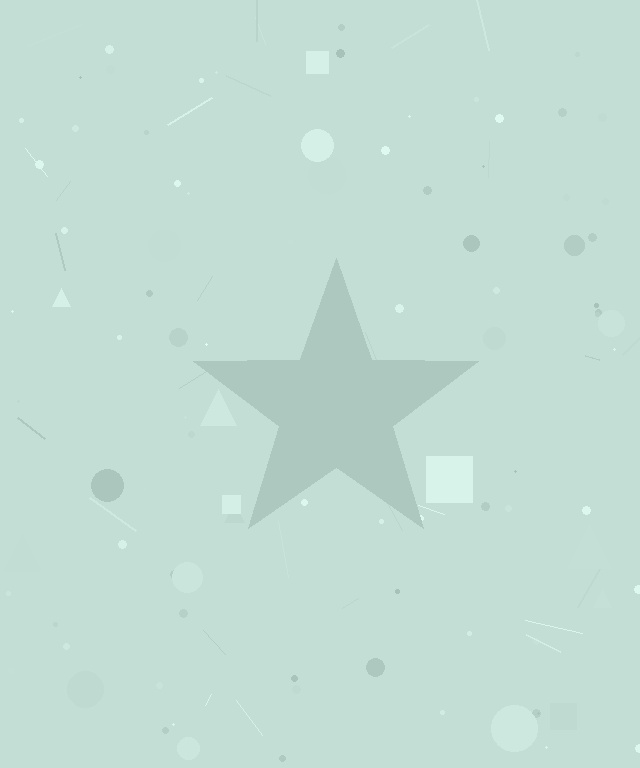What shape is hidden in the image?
A star is hidden in the image.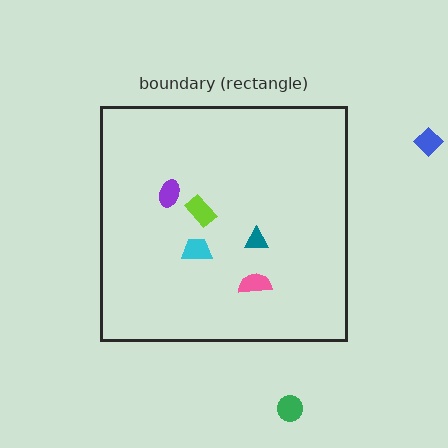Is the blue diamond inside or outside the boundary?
Outside.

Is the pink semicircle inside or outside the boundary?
Inside.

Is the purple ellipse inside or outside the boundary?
Inside.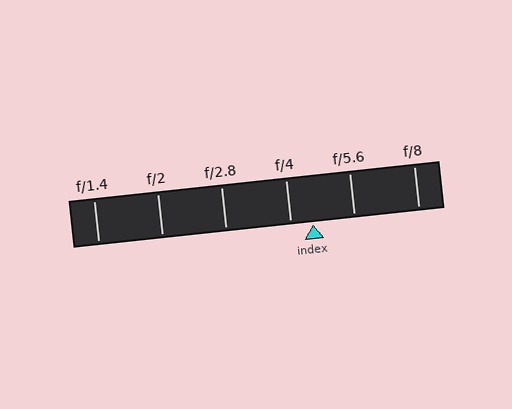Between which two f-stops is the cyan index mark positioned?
The index mark is between f/4 and f/5.6.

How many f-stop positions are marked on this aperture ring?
There are 6 f-stop positions marked.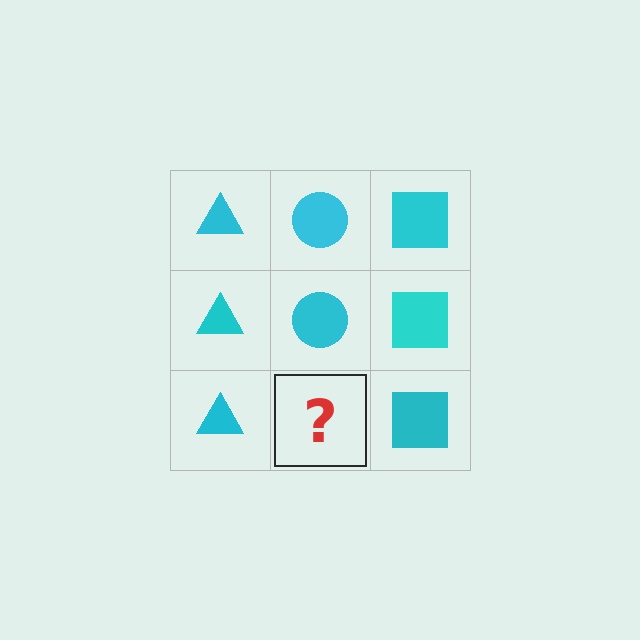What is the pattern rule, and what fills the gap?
The rule is that each column has a consistent shape. The gap should be filled with a cyan circle.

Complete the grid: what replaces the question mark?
The question mark should be replaced with a cyan circle.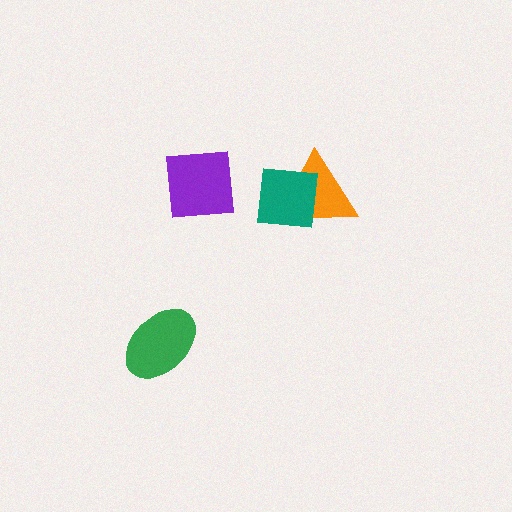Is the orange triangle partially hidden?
Yes, it is partially covered by another shape.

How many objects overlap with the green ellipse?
0 objects overlap with the green ellipse.